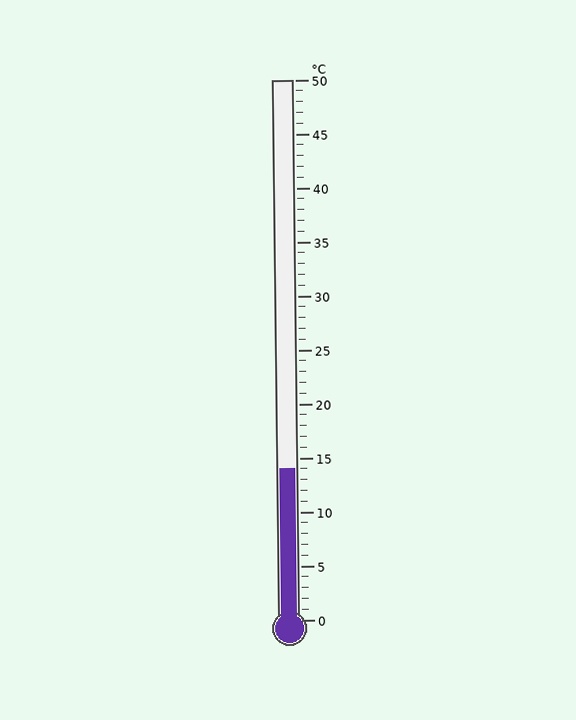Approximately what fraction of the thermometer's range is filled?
The thermometer is filled to approximately 30% of its range.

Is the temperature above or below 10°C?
The temperature is above 10°C.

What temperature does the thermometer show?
The thermometer shows approximately 14°C.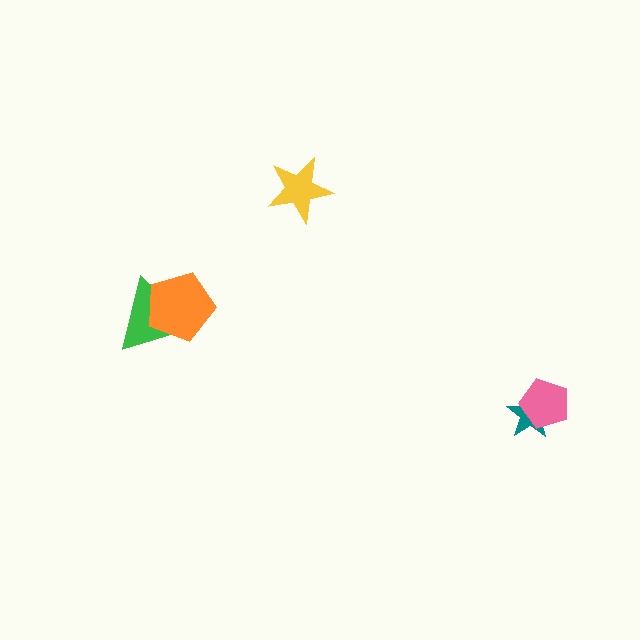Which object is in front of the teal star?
The pink pentagon is in front of the teal star.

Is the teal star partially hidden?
Yes, it is partially covered by another shape.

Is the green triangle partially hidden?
Yes, it is partially covered by another shape.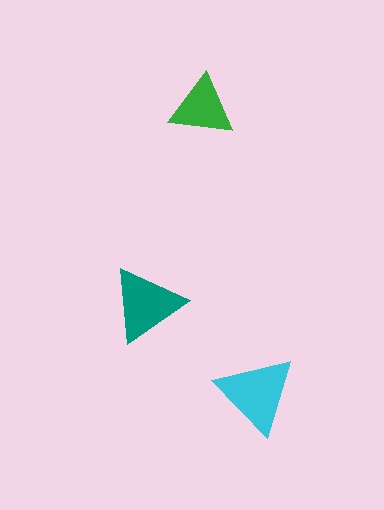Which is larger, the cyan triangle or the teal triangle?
The cyan one.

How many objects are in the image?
There are 3 objects in the image.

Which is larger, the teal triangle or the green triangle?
The teal one.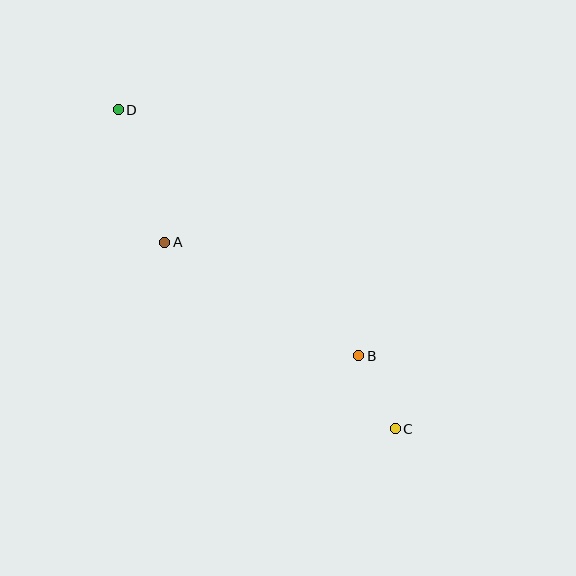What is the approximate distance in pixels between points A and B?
The distance between A and B is approximately 225 pixels.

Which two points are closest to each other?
Points B and C are closest to each other.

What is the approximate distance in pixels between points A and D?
The distance between A and D is approximately 140 pixels.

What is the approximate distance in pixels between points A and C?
The distance between A and C is approximately 296 pixels.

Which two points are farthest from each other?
Points C and D are farthest from each other.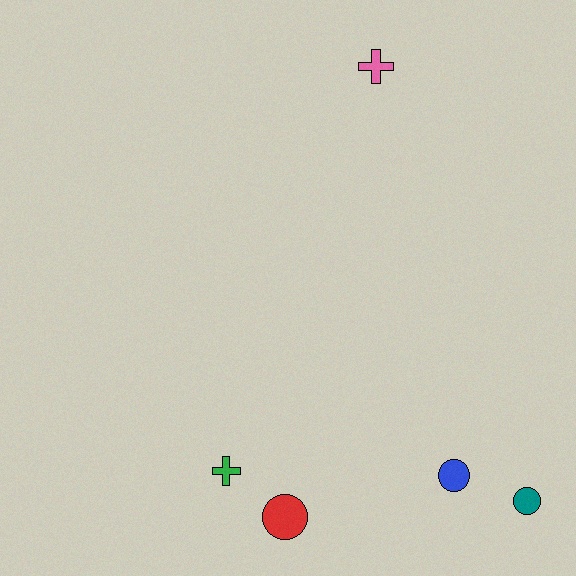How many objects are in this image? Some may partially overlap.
There are 5 objects.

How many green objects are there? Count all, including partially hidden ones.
There is 1 green object.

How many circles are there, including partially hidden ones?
There are 3 circles.